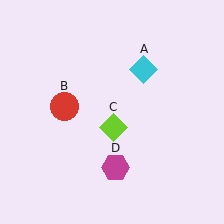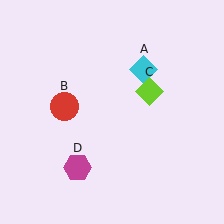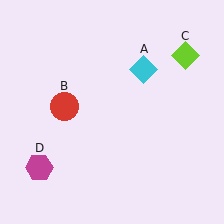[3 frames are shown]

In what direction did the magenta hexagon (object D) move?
The magenta hexagon (object D) moved left.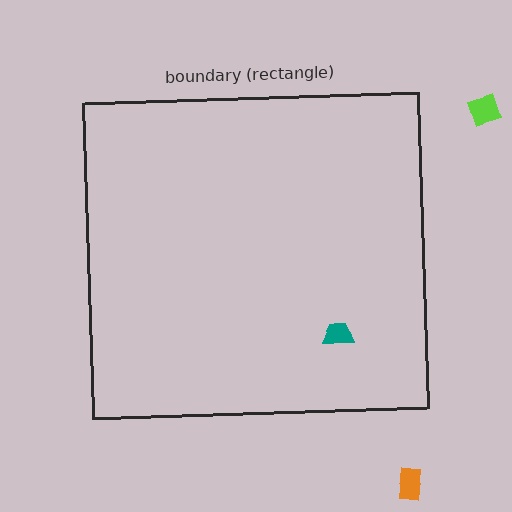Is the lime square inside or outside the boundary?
Outside.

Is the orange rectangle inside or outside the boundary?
Outside.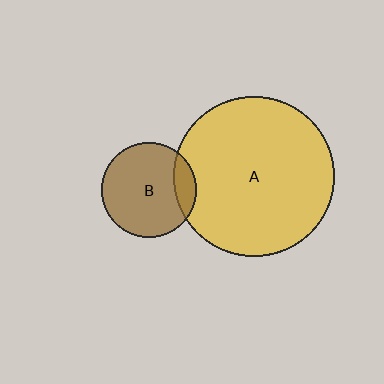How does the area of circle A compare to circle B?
Approximately 2.9 times.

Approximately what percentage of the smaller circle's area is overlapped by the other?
Approximately 15%.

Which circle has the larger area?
Circle A (yellow).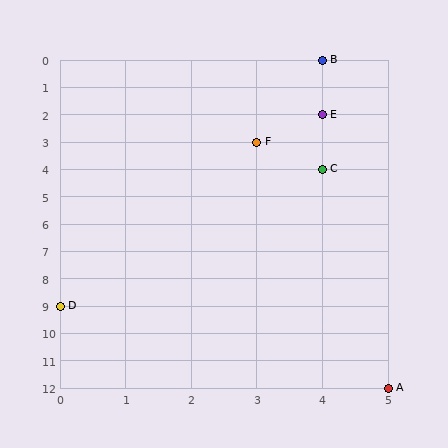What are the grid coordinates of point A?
Point A is at grid coordinates (5, 12).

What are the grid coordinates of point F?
Point F is at grid coordinates (3, 3).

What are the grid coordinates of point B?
Point B is at grid coordinates (4, 0).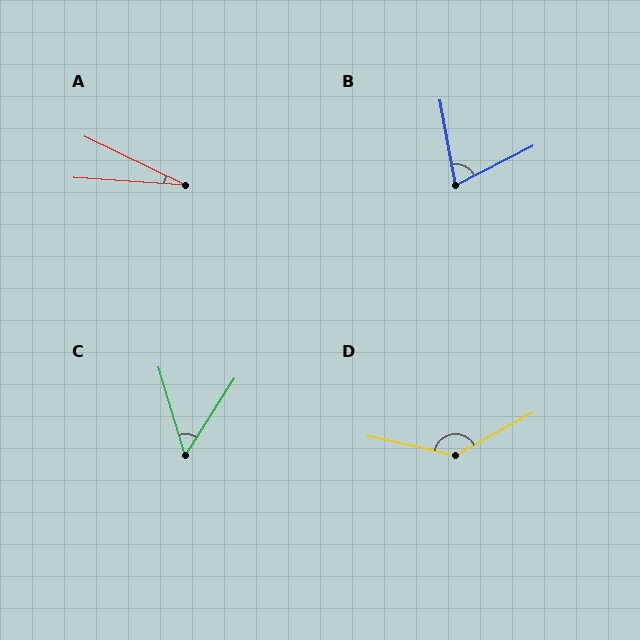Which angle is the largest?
D, at approximately 139 degrees.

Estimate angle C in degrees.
Approximately 50 degrees.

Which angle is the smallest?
A, at approximately 22 degrees.